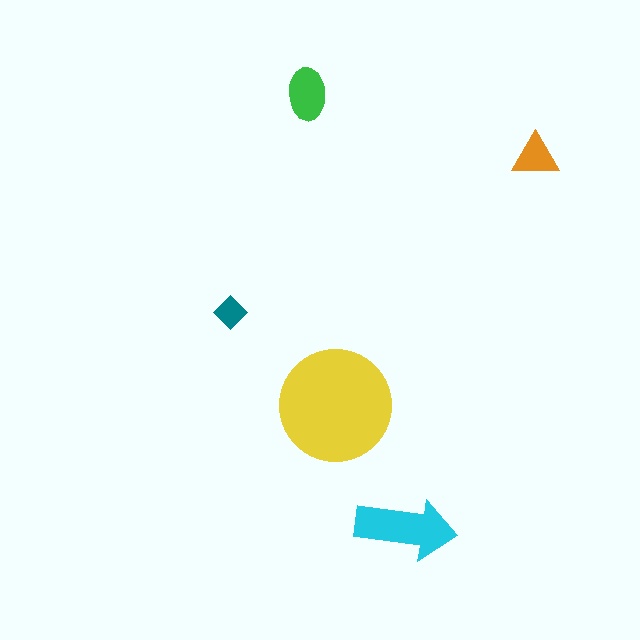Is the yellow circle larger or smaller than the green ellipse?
Larger.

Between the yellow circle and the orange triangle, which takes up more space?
The yellow circle.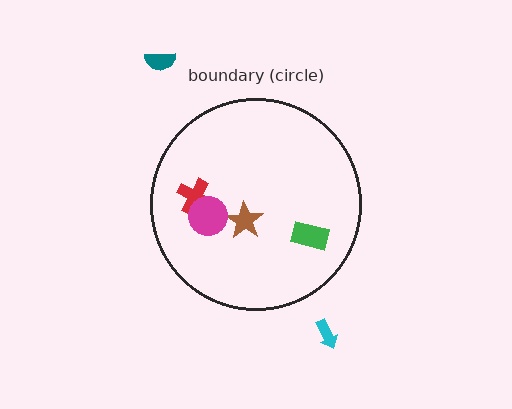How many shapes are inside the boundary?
4 inside, 2 outside.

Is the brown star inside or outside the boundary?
Inside.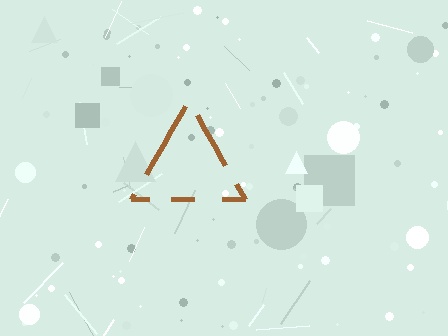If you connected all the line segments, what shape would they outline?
They would outline a triangle.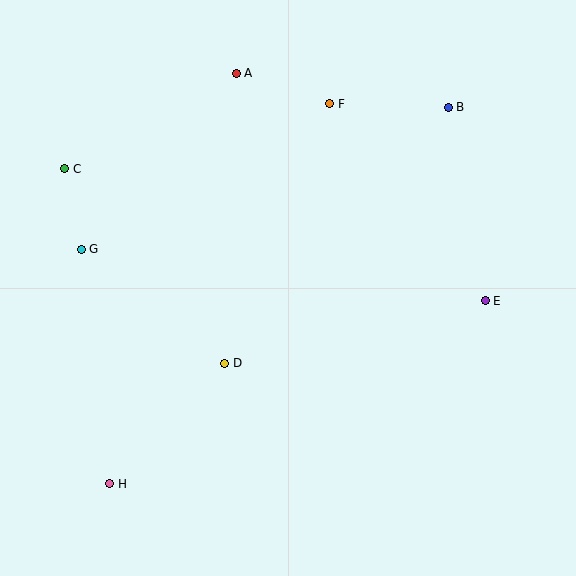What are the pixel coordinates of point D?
Point D is at (225, 363).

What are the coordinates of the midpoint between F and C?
The midpoint between F and C is at (197, 136).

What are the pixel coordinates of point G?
Point G is at (81, 249).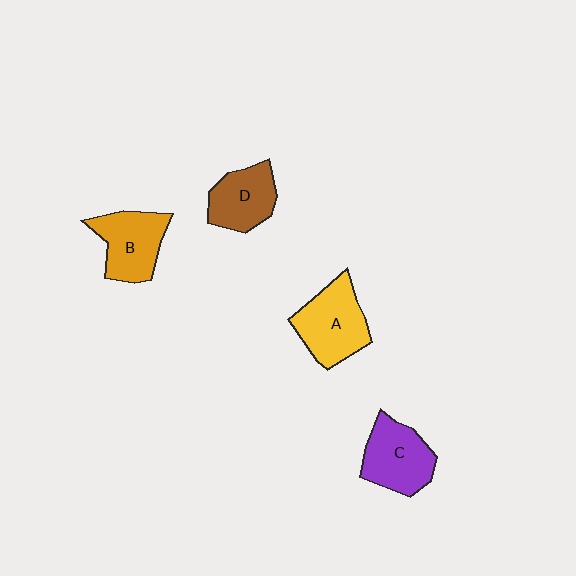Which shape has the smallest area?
Shape D (brown).